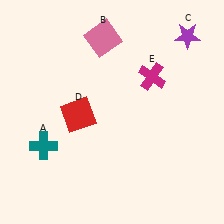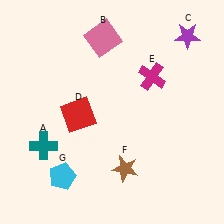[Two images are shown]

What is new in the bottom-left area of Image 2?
A cyan pentagon (G) was added in the bottom-left area of Image 2.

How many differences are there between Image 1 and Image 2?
There are 2 differences between the two images.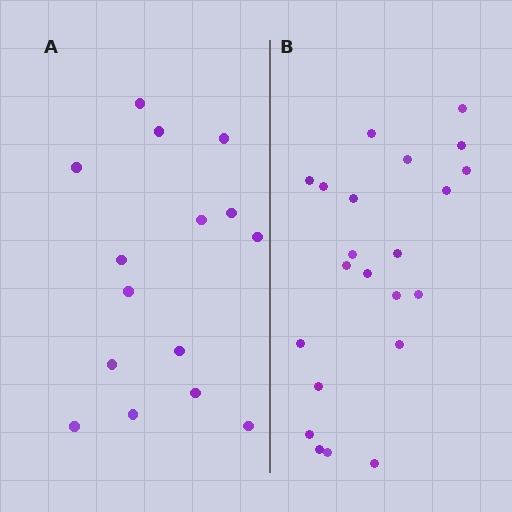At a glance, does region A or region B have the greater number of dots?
Region B (the right region) has more dots.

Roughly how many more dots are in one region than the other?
Region B has roughly 8 or so more dots than region A.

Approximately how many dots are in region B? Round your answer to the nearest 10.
About 20 dots. (The exact count is 22, which rounds to 20.)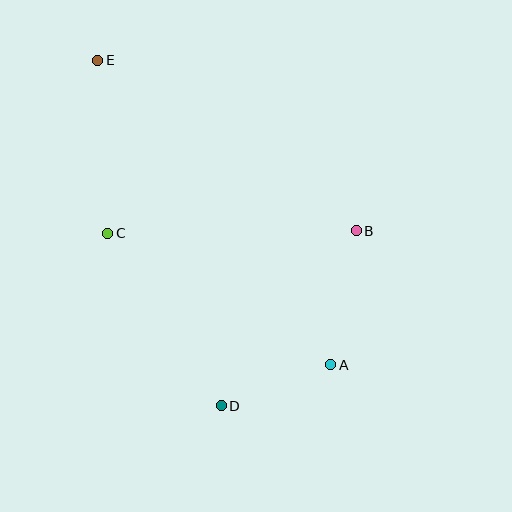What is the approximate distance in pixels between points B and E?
The distance between B and E is approximately 309 pixels.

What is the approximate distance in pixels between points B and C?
The distance between B and C is approximately 248 pixels.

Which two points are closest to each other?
Points A and D are closest to each other.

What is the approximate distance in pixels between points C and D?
The distance between C and D is approximately 206 pixels.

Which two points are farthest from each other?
Points A and E are farthest from each other.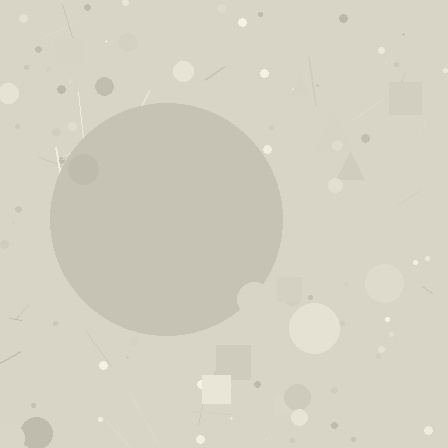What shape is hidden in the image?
A circle is hidden in the image.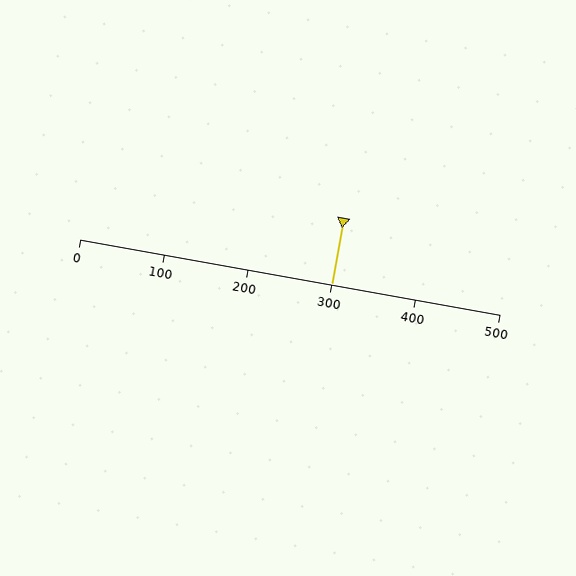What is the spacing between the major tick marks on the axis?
The major ticks are spaced 100 apart.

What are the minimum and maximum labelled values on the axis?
The axis runs from 0 to 500.